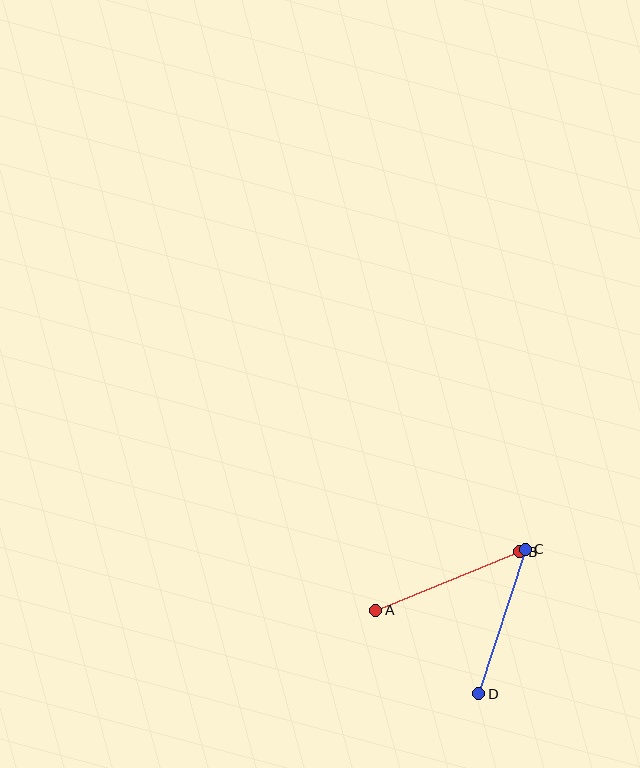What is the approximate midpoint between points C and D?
The midpoint is at approximately (502, 621) pixels.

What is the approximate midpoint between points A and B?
The midpoint is at approximately (447, 581) pixels.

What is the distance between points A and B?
The distance is approximately 155 pixels.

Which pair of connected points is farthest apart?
Points A and B are farthest apart.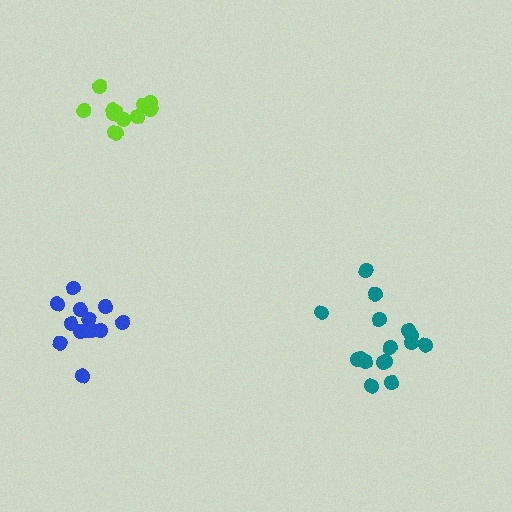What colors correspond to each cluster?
The clusters are colored: lime, blue, teal.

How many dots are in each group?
Group 1: 12 dots, Group 2: 13 dots, Group 3: 16 dots (41 total).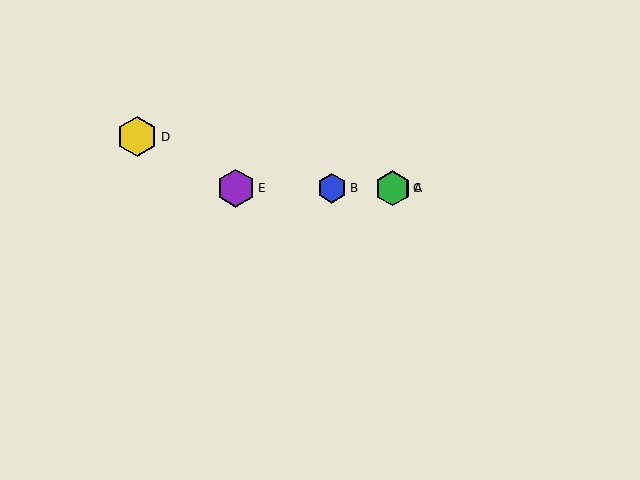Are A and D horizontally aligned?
No, A is at y≈188 and D is at y≈137.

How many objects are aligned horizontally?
4 objects (A, B, C, E) are aligned horizontally.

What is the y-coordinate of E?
Object E is at y≈188.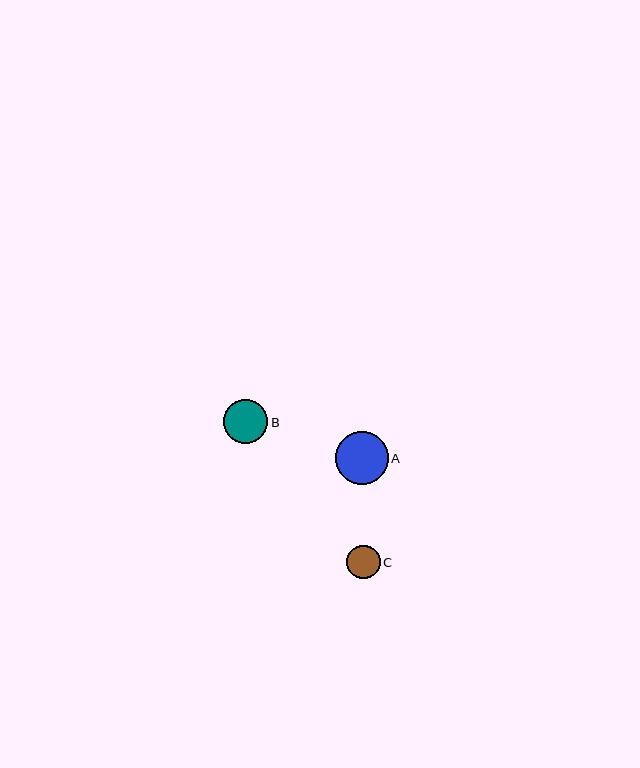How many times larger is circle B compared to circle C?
Circle B is approximately 1.3 times the size of circle C.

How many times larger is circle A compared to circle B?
Circle A is approximately 1.2 times the size of circle B.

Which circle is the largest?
Circle A is the largest with a size of approximately 53 pixels.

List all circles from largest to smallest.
From largest to smallest: A, B, C.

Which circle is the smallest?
Circle C is the smallest with a size of approximately 33 pixels.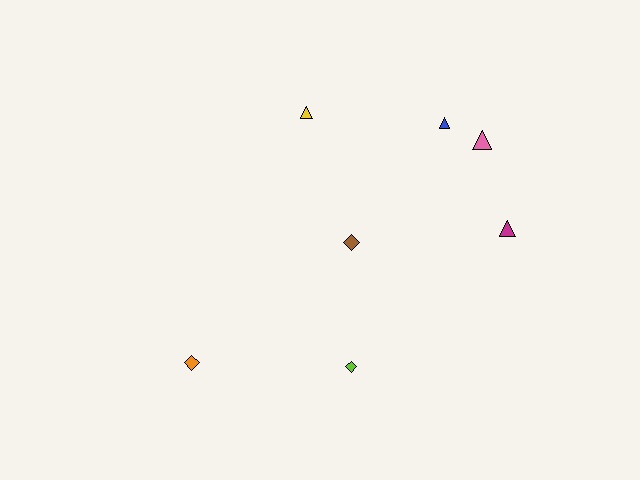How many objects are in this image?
There are 7 objects.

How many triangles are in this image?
There are 4 triangles.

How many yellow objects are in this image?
There is 1 yellow object.